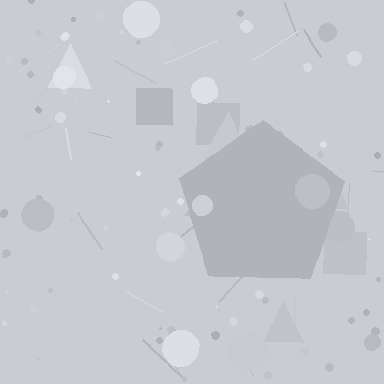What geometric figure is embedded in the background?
A pentagon is embedded in the background.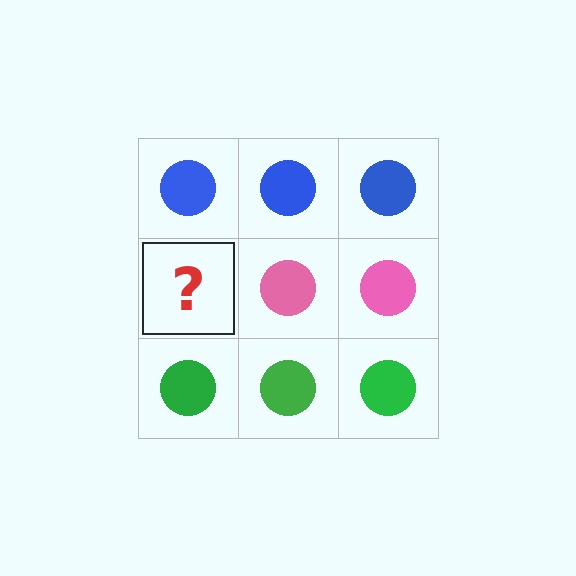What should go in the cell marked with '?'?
The missing cell should contain a pink circle.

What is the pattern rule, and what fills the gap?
The rule is that each row has a consistent color. The gap should be filled with a pink circle.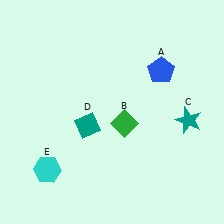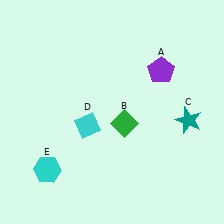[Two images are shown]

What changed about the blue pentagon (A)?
In Image 1, A is blue. In Image 2, it changed to purple.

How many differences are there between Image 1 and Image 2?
There are 2 differences between the two images.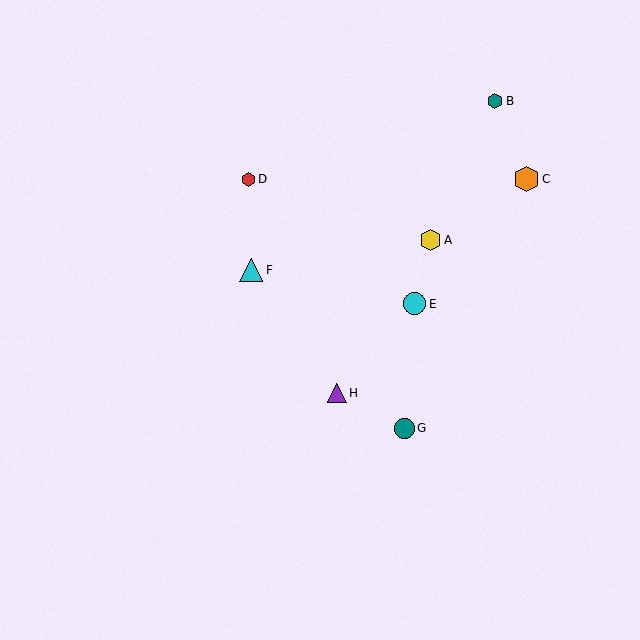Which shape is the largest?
The orange hexagon (labeled C) is the largest.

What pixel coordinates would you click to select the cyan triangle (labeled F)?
Click at (251, 270) to select the cyan triangle F.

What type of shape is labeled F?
Shape F is a cyan triangle.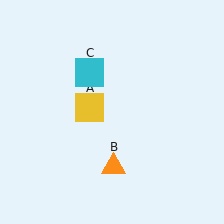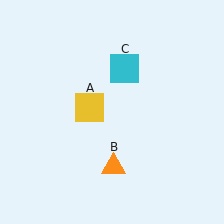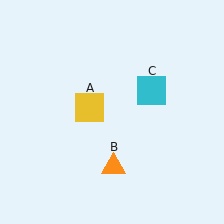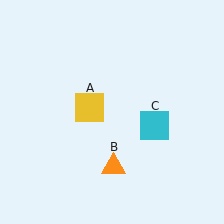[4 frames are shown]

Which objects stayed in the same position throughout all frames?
Yellow square (object A) and orange triangle (object B) remained stationary.